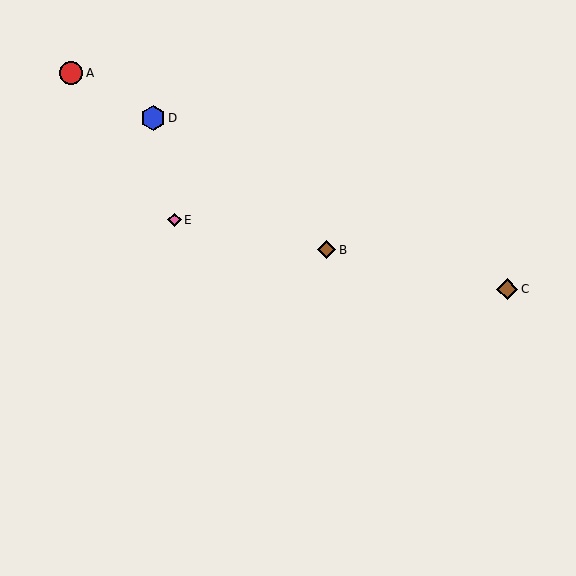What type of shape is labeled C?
Shape C is a brown diamond.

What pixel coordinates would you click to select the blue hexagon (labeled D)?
Click at (153, 118) to select the blue hexagon D.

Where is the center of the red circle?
The center of the red circle is at (71, 73).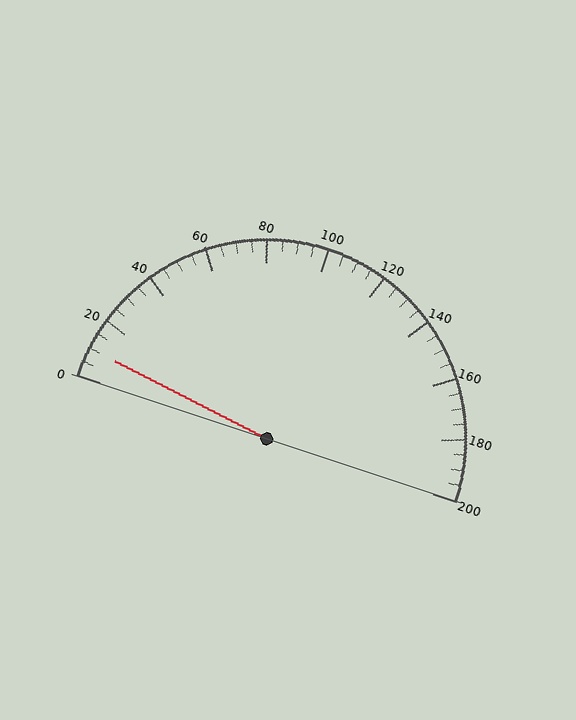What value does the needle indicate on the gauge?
The needle indicates approximately 10.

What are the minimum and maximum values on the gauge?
The gauge ranges from 0 to 200.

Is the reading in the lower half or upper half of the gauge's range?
The reading is in the lower half of the range (0 to 200).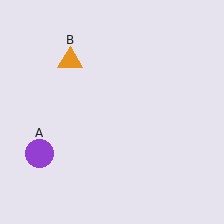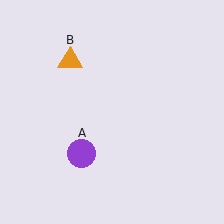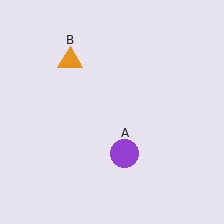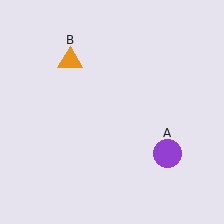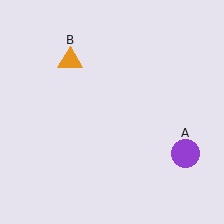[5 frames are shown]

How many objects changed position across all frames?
1 object changed position: purple circle (object A).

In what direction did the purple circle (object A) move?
The purple circle (object A) moved right.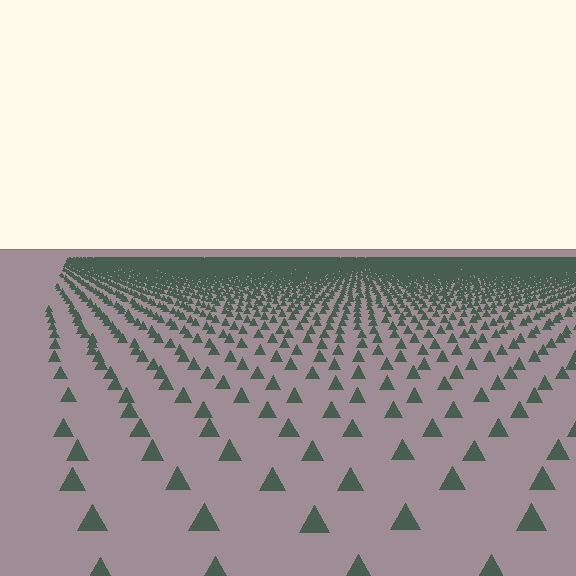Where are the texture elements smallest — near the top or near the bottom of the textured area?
Near the top.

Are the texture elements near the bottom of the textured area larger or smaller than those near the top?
Larger. Near the bottom, elements are closer to the viewer and appear at a bigger on-screen size.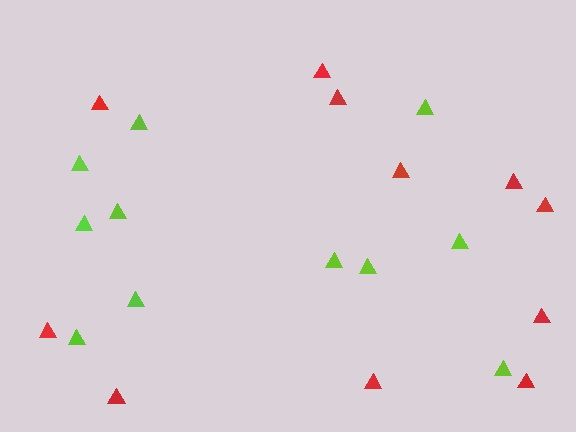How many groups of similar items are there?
There are 2 groups: one group of lime triangles (11) and one group of red triangles (11).